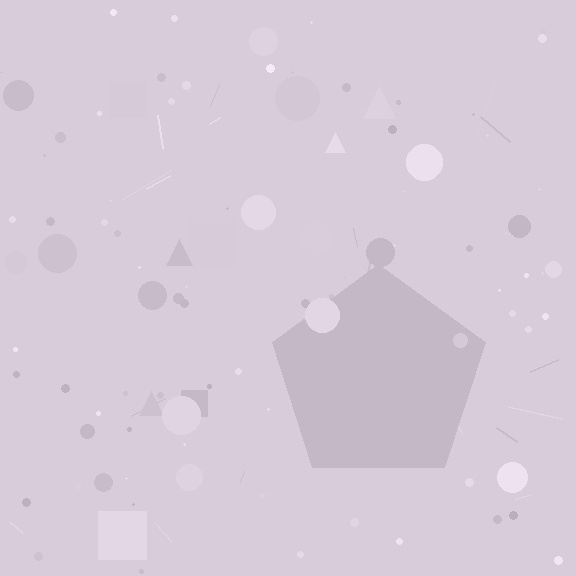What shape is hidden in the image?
A pentagon is hidden in the image.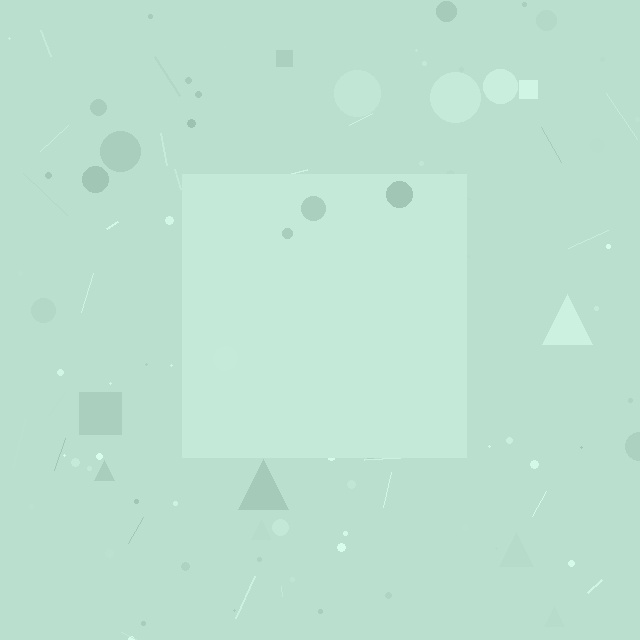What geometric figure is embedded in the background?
A square is embedded in the background.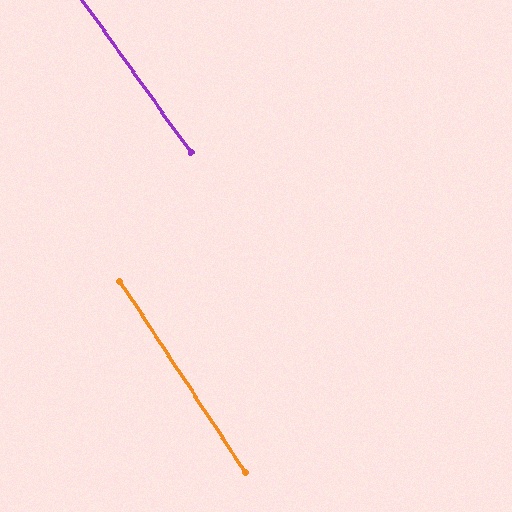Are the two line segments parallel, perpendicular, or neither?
Parallel — their directions differ by only 1.8°.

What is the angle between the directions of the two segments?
Approximately 2 degrees.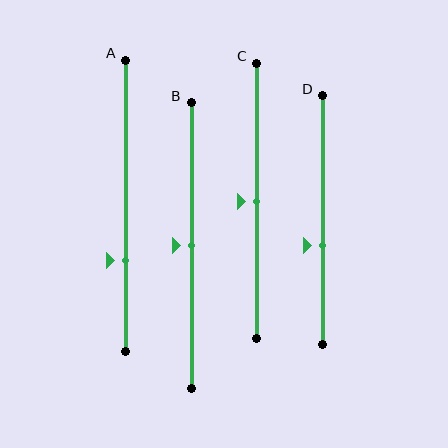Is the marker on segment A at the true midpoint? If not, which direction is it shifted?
No, the marker on segment A is shifted downward by about 19% of the segment length.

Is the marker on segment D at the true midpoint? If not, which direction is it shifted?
No, the marker on segment D is shifted downward by about 10% of the segment length.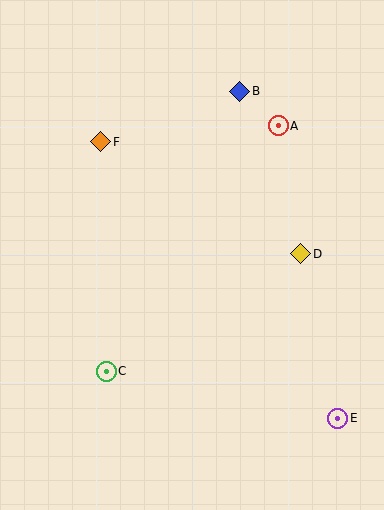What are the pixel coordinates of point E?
Point E is at (338, 418).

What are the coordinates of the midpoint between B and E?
The midpoint between B and E is at (289, 255).